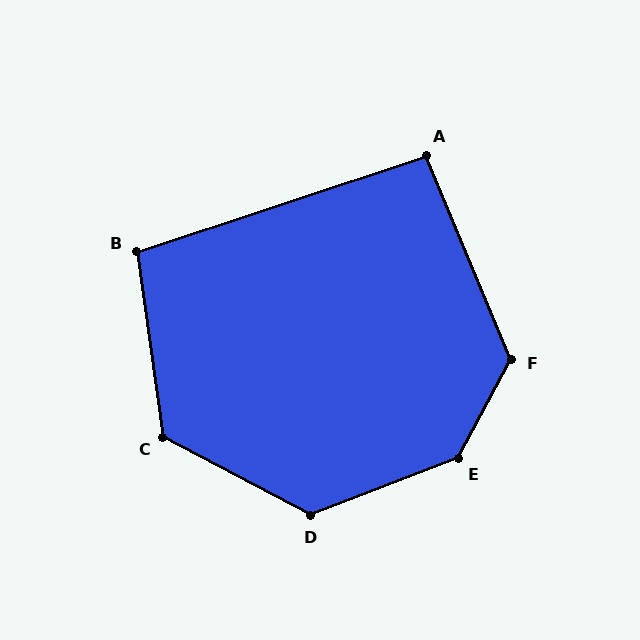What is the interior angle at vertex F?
Approximately 129 degrees (obtuse).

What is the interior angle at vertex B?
Approximately 100 degrees (obtuse).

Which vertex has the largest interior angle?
E, at approximately 140 degrees.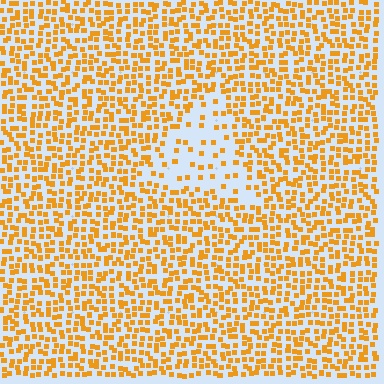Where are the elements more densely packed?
The elements are more densely packed outside the triangle boundary.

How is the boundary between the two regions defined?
The boundary is defined by a change in element density (approximately 2.8x ratio). All elements are the same color, size, and shape.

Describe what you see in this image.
The image contains small orange elements arranged at two different densities. A triangle-shaped region is visible where the elements are less densely packed than the surrounding area.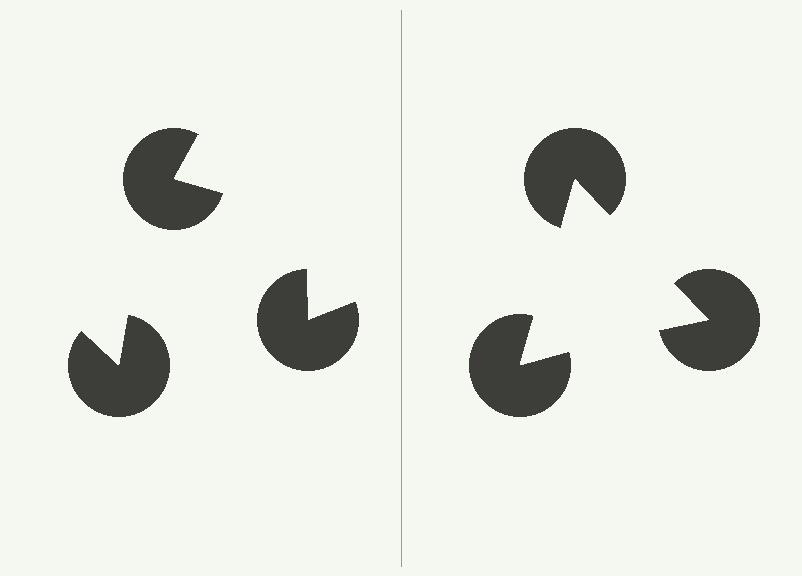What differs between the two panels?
The pac-man discs are positioned identically on both sides; only the wedge orientations differ. On the right they align to a triangle; on the left they are misaligned.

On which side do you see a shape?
An illusory triangle appears on the right side. On the left side the wedge cuts are rotated, so no coherent shape forms.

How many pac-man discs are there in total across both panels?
6 — 3 on each side.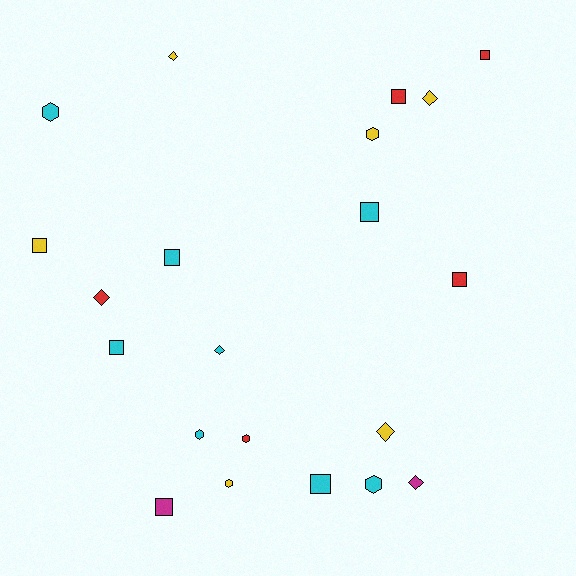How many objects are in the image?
There are 21 objects.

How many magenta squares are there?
There is 1 magenta square.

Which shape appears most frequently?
Square, with 9 objects.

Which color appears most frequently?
Cyan, with 8 objects.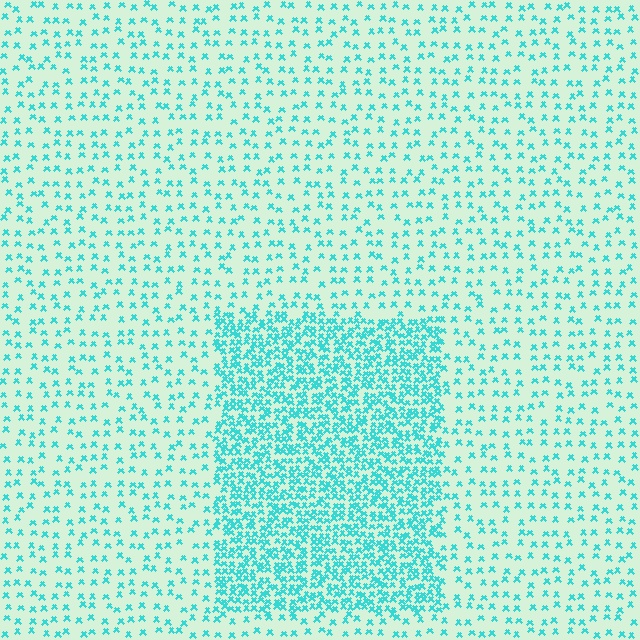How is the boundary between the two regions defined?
The boundary is defined by a change in element density (approximately 2.9x ratio). All elements are the same color, size, and shape.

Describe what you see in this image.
The image contains small cyan elements arranged at two different densities. A rectangle-shaped region is visible where the elements are more densely packed than the surrounding area.